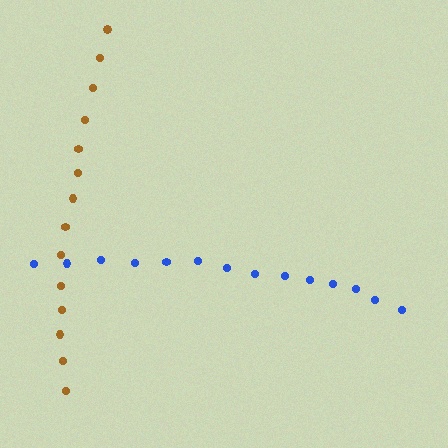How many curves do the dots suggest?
There are 2 distinct paths.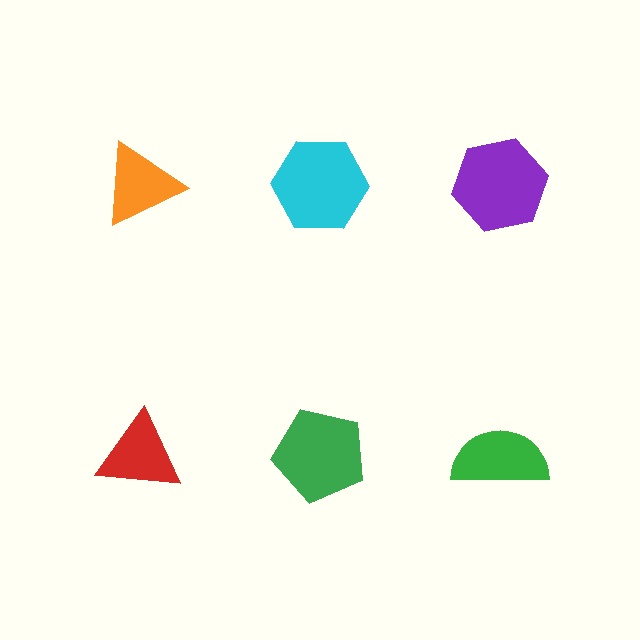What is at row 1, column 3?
A purple hexagon.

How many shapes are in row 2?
3 shapes.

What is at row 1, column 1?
An orange triangle.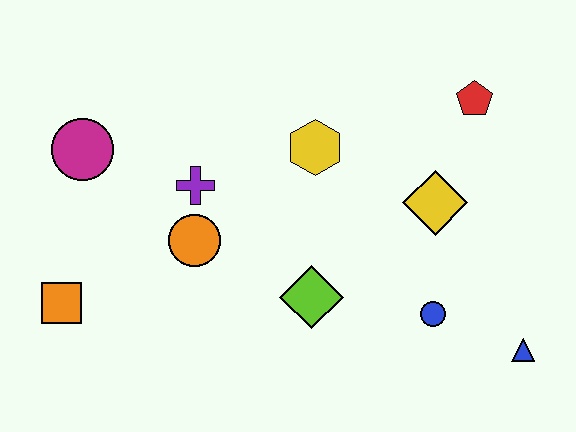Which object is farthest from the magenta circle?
The blue triangle is farthest from the magenta circle.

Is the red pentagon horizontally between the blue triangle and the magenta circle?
Yes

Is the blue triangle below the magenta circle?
Yes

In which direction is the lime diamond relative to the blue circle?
The lime diamond is to the left of the blue circle.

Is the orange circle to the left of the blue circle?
Yes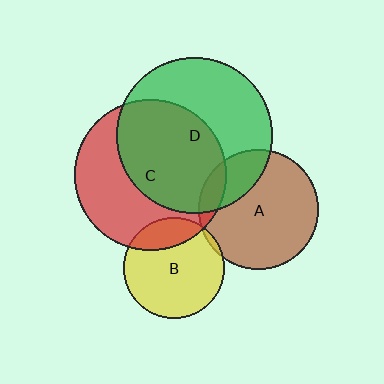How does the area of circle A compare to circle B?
Approximately 1.4 times.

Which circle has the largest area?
Circle D (green).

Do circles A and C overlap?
Yes.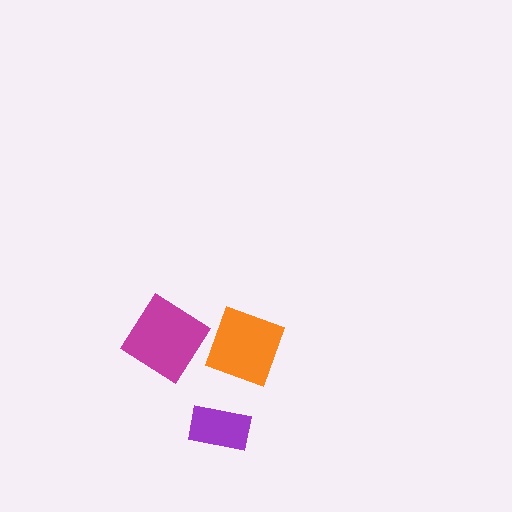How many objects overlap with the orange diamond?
1 object overlaps with the orange diamond.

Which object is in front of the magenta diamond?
The orange diamond is in front of the magenta diamond.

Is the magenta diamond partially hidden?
Yes, it is partially covered by another shape.